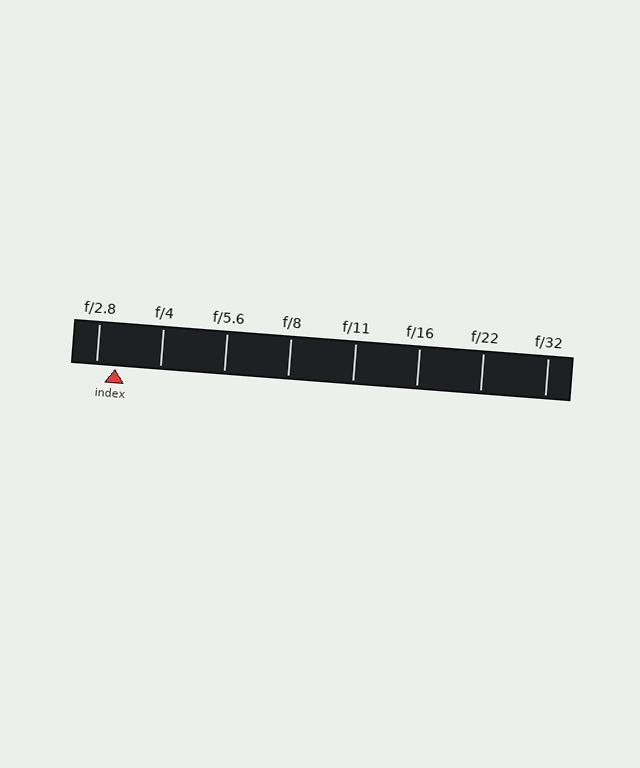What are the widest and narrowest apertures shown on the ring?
The widest aperture shown is f/2.8 and the narrowest is f/32.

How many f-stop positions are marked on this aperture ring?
There are 8 f-stop positions marked.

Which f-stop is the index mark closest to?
The index mark is closest to f/2.8.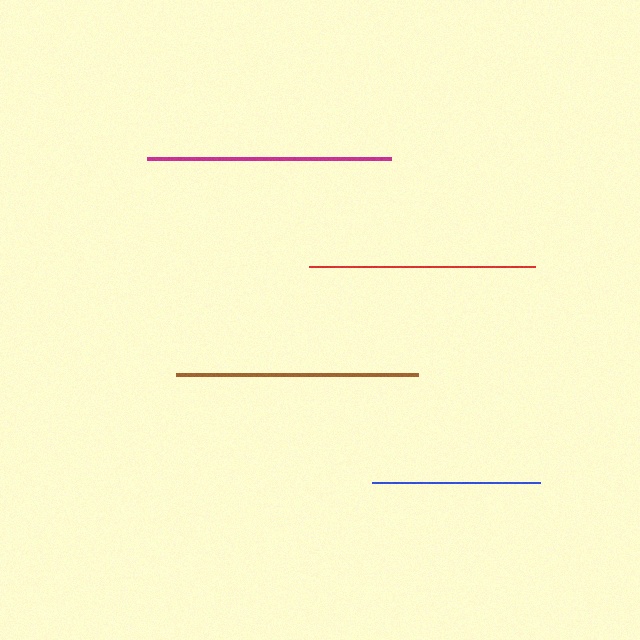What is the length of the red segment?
The red segment is approximately 226 pixels long.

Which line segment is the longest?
The magenta line is the longest at approximately 244 pixels.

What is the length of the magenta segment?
The magenta segment is approximately 244 pixels long.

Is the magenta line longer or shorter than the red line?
The magenta line is longer than the red line.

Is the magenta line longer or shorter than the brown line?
The magenta line is longer than the brown line.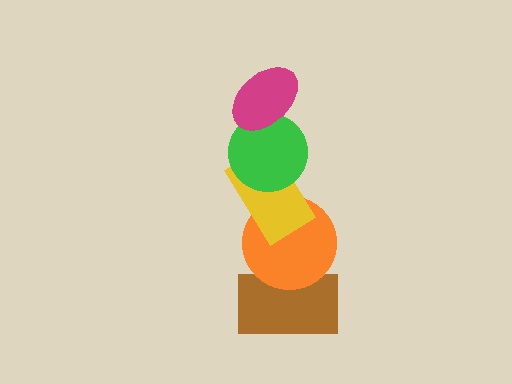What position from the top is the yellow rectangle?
The yellow rectangle is 3rd from the top.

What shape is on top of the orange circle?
The yellow rectangle is on top of the orange circle.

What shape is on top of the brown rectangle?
The orange circle is on top of the brown rectangle.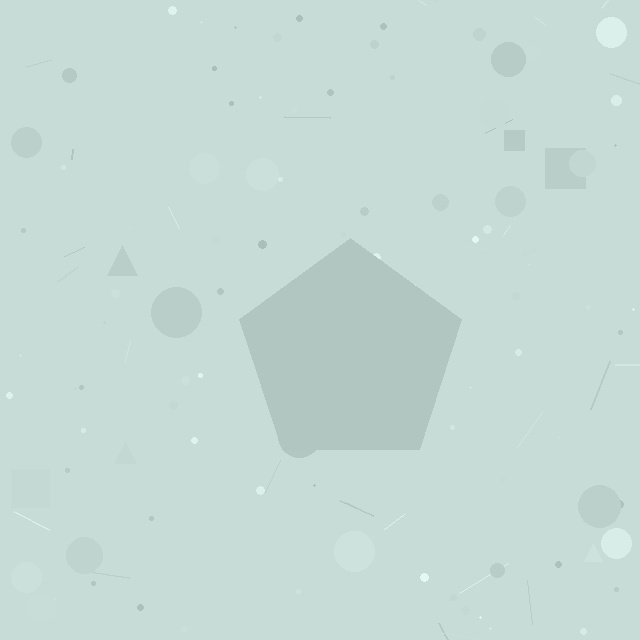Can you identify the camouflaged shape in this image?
The camouflaged shape is a pentagon.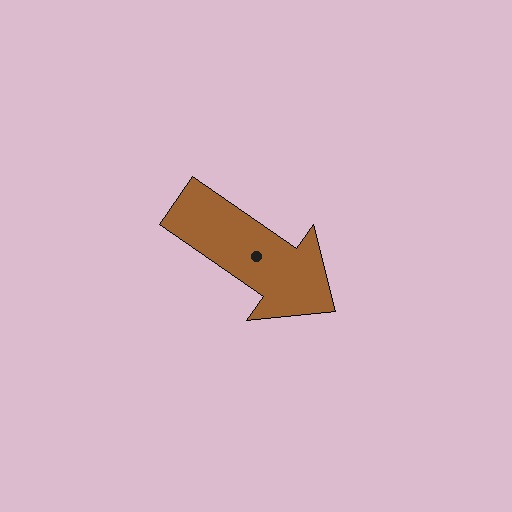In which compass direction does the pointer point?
Southeast.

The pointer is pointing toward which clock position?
Roughly 4 o'clock.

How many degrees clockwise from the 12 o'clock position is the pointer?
Approximately 125 degrees.